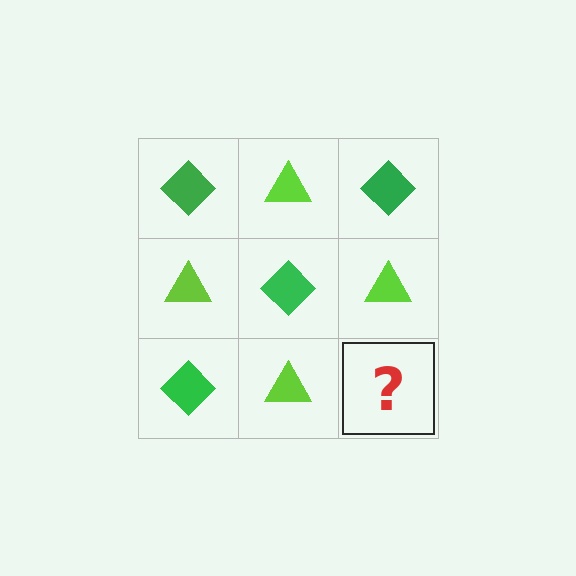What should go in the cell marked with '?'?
The missing cell should contain a green diamond.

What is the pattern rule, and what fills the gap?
The rule is that it alternates green diamond and lime triangle in a checkerboard pattern. The gap should be filled with a green diamond.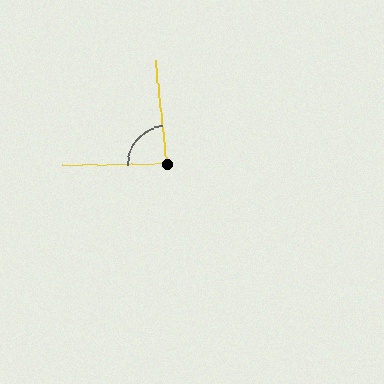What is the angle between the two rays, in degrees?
Approximately 84 degrees.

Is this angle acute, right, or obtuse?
It is acute.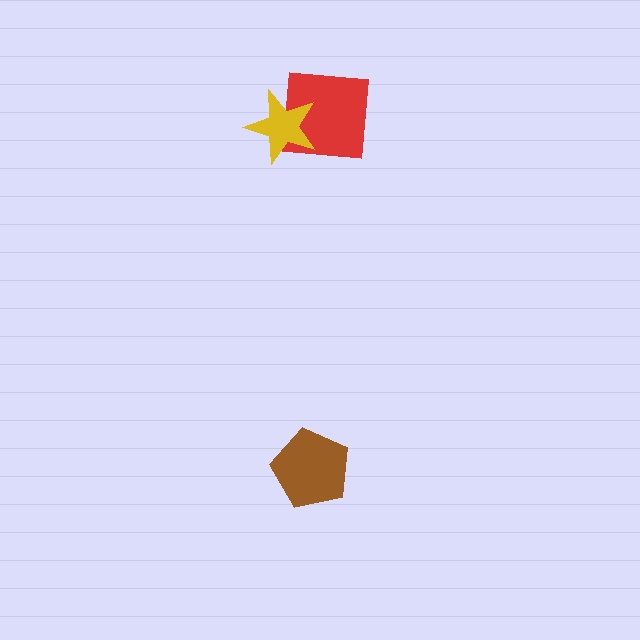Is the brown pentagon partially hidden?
No, no other shape covers it.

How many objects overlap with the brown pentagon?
0 objects overlap with the brown pentagon.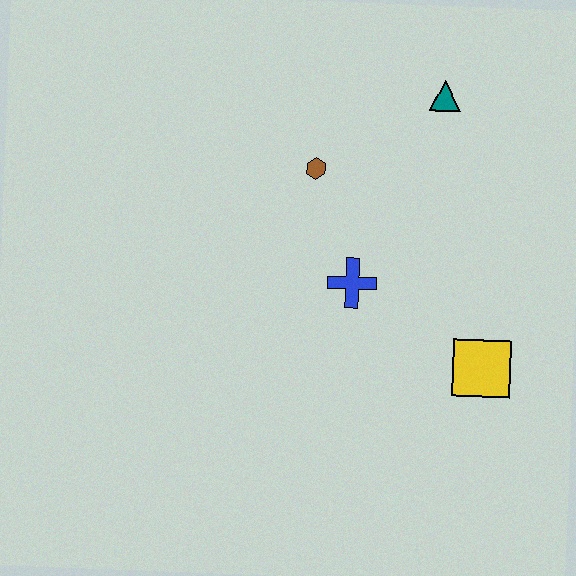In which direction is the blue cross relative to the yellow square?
The blue cross is to the left of the yellow square.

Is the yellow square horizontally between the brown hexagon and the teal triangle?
No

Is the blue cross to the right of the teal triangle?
No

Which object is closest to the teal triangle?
The brown hexagon is closest to the teal triangle.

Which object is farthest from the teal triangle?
The yellow square is farthest from the teal triangle.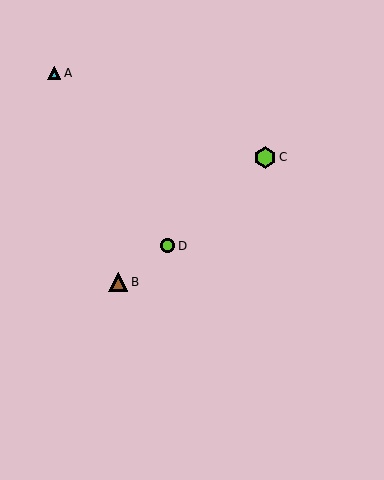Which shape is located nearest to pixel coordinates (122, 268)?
The brown triangle (labeled B) at (118, 282) is nearest to that location.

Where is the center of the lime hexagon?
The center of the lime hexagon is at (265, 157).